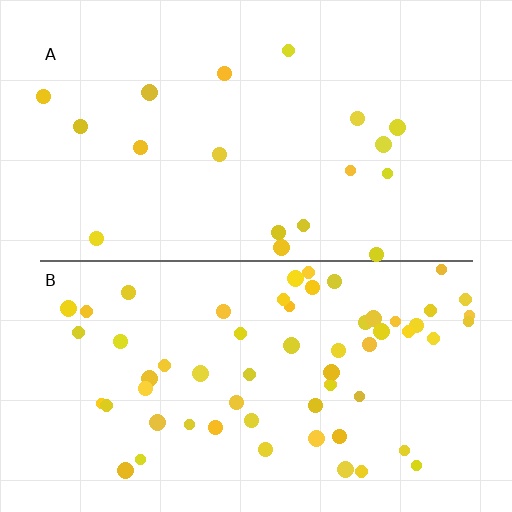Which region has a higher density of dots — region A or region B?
B (the bottom).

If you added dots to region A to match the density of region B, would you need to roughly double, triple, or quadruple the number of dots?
Approximately triple.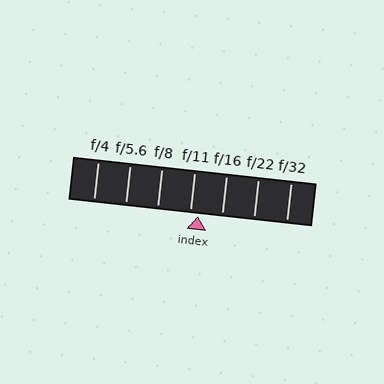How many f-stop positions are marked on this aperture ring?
There are 7 f-stop positions marked.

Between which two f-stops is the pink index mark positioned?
The index mark is between f/11 and f/16.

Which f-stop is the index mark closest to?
The index mark is closest to f/11.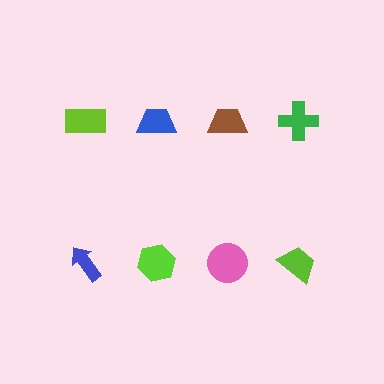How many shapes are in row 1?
4 shapes.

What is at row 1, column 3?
A brown trapezoid.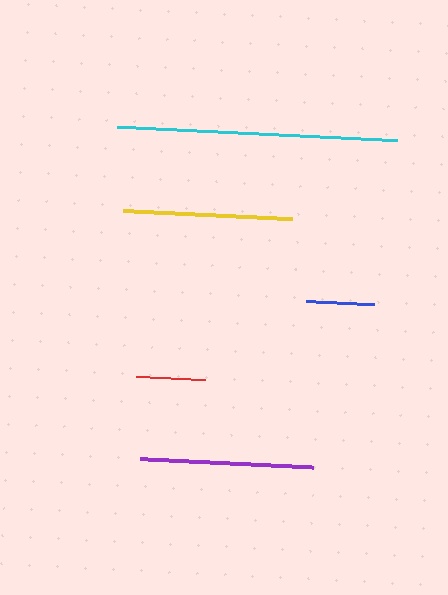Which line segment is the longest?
The cyan line is the longest at approximately 280 pixels.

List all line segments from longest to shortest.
From longest to shortest: cyan, purple, yellow, red, blue.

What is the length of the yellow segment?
The yellow segment is approximately 169 pixels long.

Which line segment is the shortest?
The blue line is the shortest at approximately 67 pixels.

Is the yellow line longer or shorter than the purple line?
The purple line is longer than the yellow line.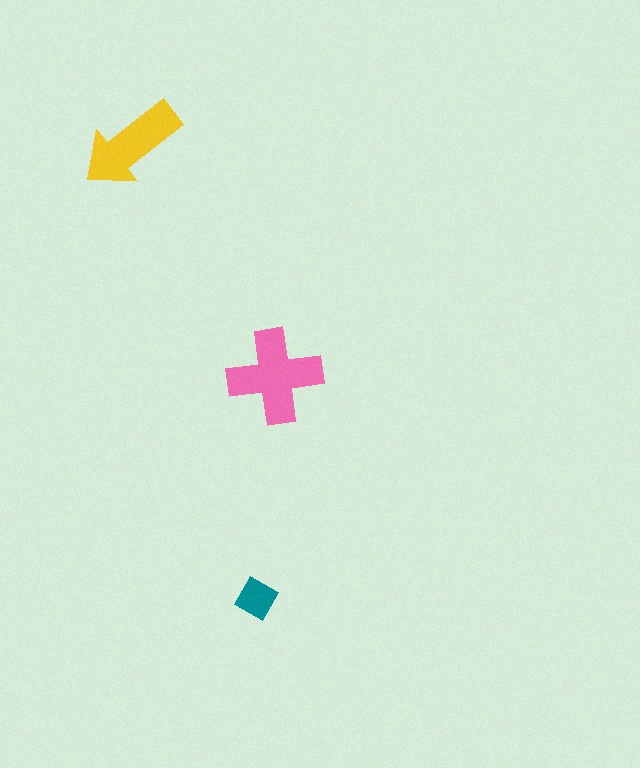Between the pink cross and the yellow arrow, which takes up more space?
The pink cross.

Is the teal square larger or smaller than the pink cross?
Smaller.